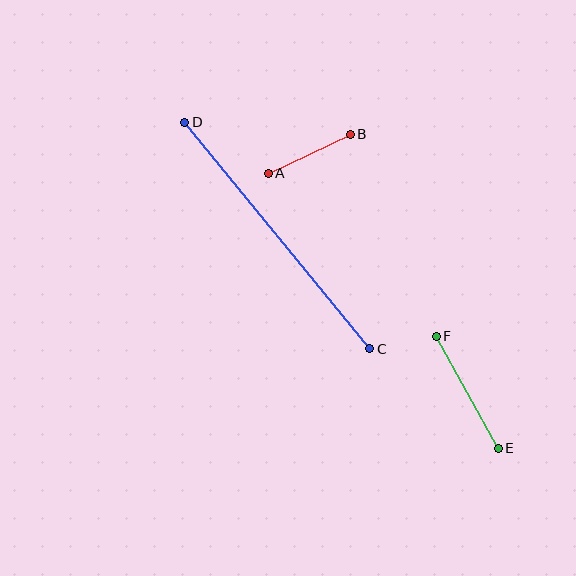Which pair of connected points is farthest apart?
Points C and D are farthest apart.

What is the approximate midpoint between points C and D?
The midpoint is at approximately (277, 235) pixels.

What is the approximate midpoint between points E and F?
The midpoint is at approximately (467, 392) pixels.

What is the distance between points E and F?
The distance is approximately 128 pixels.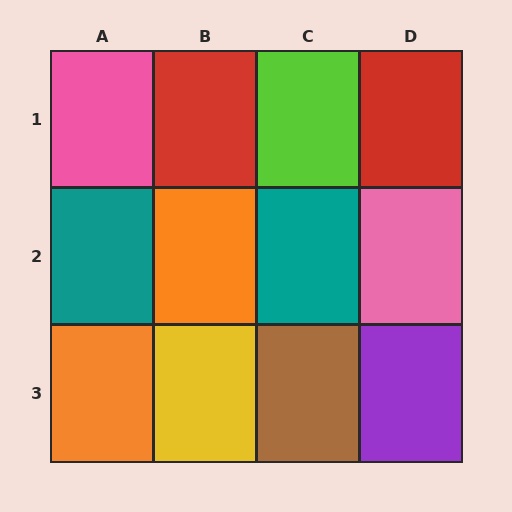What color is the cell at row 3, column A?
Orange.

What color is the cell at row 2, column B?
Orange.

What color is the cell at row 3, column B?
Yellow.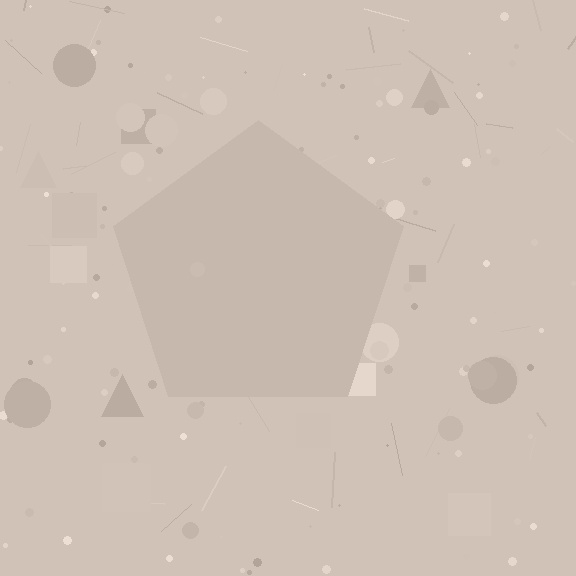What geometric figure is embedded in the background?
A pentagon is embedded in the background.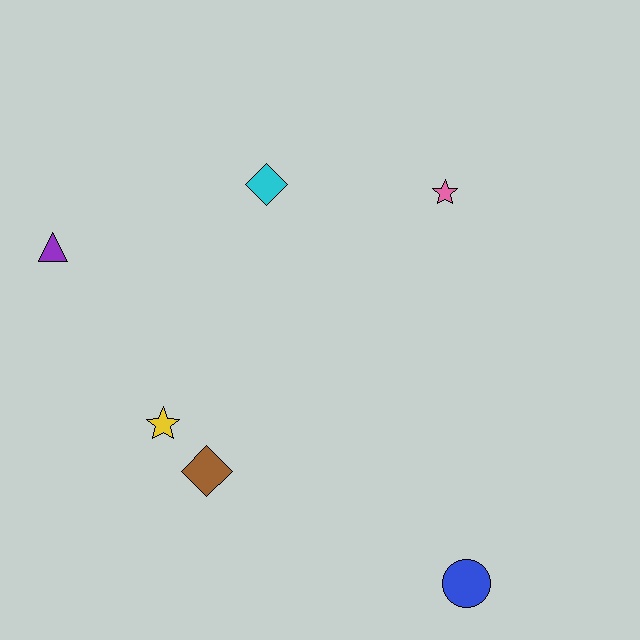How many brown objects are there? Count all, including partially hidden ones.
There is 1 brown object.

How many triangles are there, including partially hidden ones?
There is 1 triangle.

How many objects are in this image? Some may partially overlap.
There are 6 objects.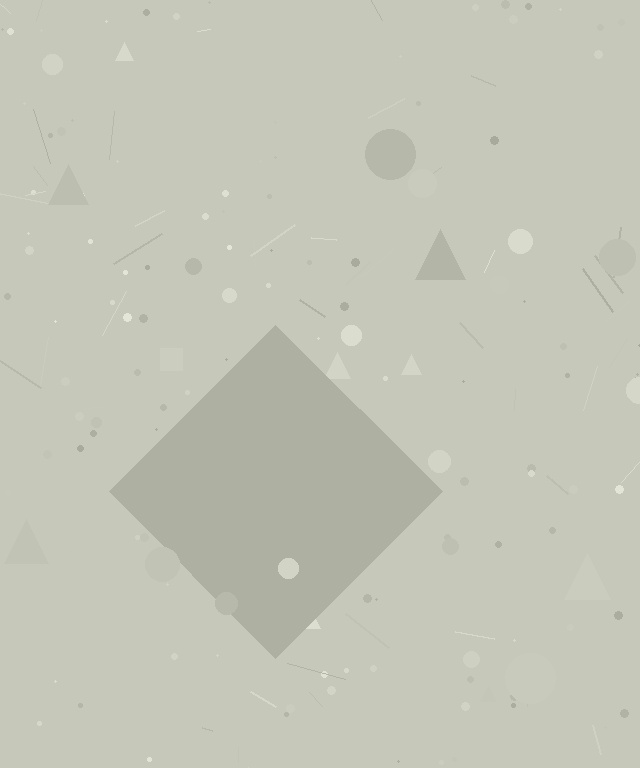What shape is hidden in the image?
A diamond is hidden in the image.